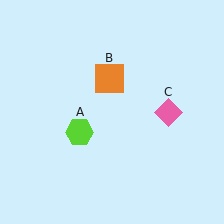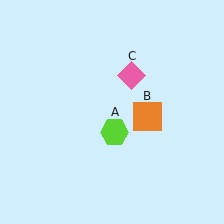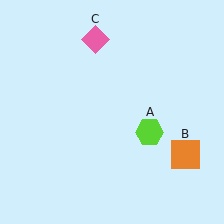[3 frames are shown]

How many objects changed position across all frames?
3 objects changed position: lime hexagon (object A), orange square (object B), pink diamond (object C).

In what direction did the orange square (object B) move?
The orange square (object B) moved down and to the right.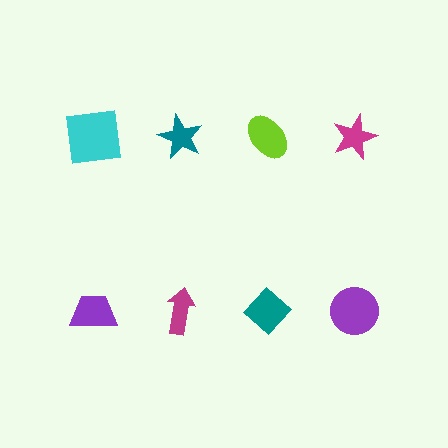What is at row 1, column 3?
A lime ellipse.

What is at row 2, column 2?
A magenta arrow.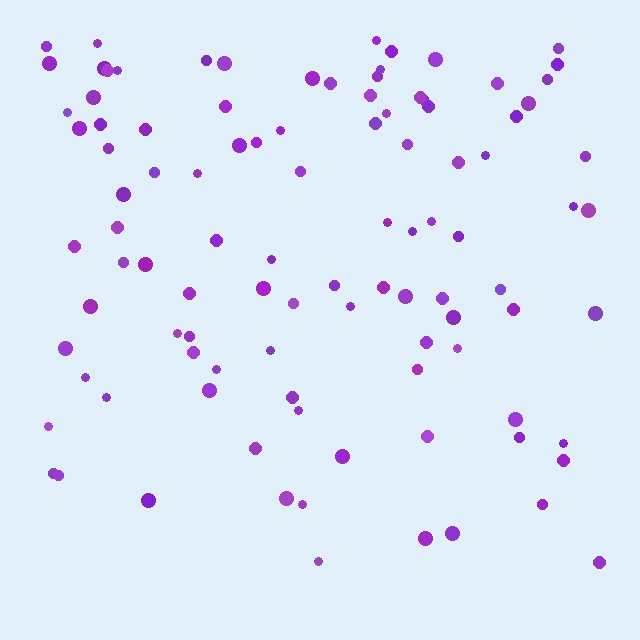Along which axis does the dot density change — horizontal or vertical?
Vertical.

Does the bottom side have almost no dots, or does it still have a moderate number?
Still a moderate number, just noticeably fewer than the top.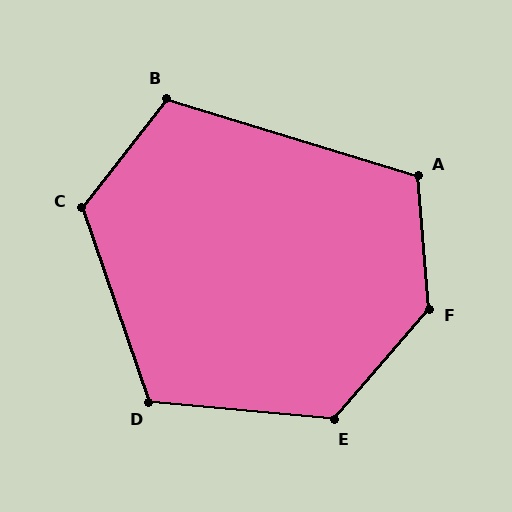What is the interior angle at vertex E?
Approximately 125 degrees (obtuse).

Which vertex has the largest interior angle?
F, at approximately 135 degrees.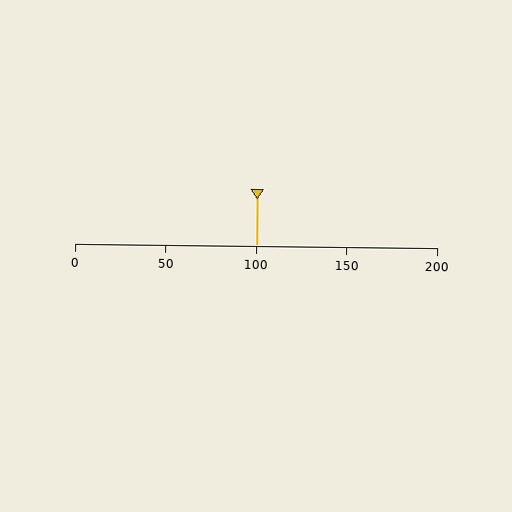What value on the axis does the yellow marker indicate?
The marker indicates approximately 100.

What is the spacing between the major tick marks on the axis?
The major ticks are spaced 50 apart.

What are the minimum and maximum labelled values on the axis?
The axis runs from 0 to 200.